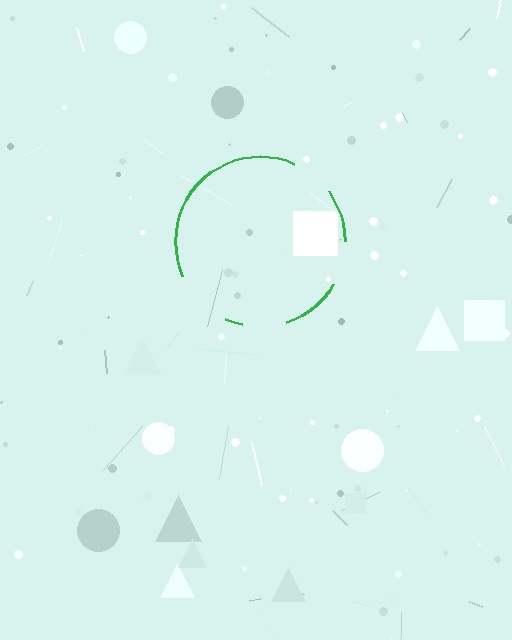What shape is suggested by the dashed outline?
The dashed outline suggests a circle.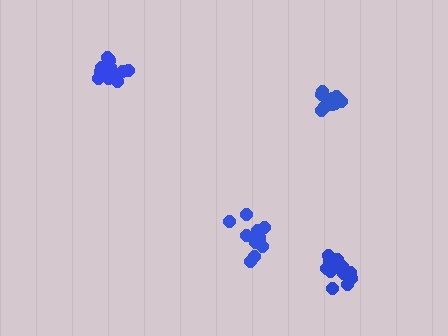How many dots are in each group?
Group 1: 13 dots, Group 2: 16 dots, Group 3: 13 dots, Group 4: 12 dots (54 total).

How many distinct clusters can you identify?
There are 4 distinct clusters.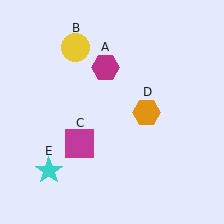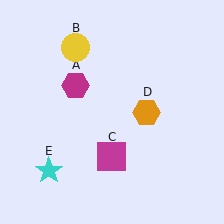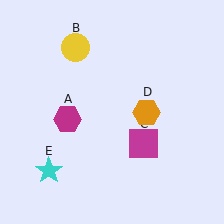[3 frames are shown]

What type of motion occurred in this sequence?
The magenta hexagon (object A), magenta square (object C) rotated counterclockwise around the center of the scene.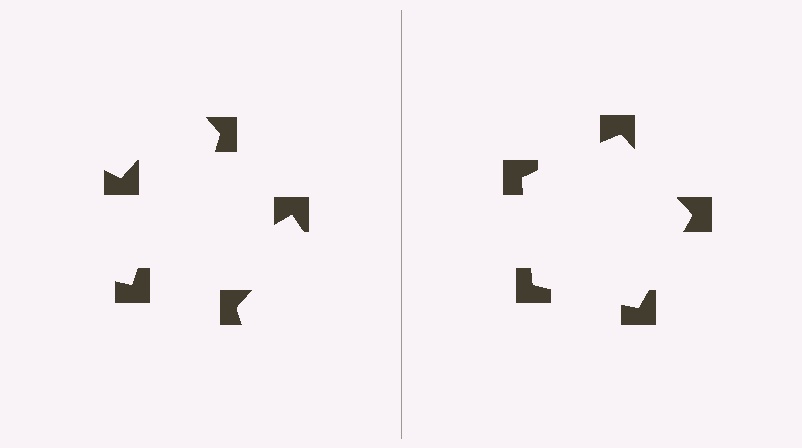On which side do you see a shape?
An illusory pentagon appears on the right side. On the left side the wedge cuts are rotated, so no coherent shape forms.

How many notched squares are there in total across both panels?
10 — 5 on each side.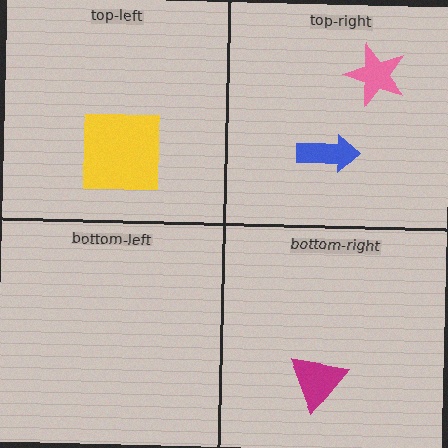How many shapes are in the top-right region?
2.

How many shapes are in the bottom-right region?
1.